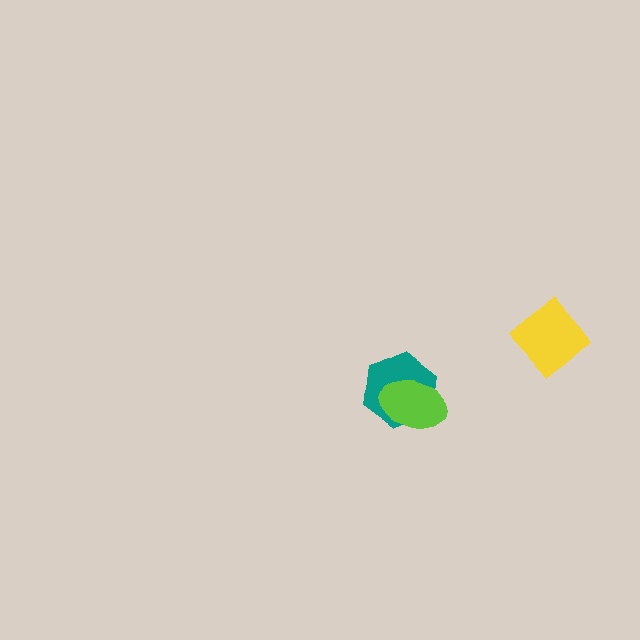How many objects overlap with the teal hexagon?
1 object overlaps with the teal hexagon.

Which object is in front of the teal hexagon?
The lime ellipse is in front of the teal hexagon.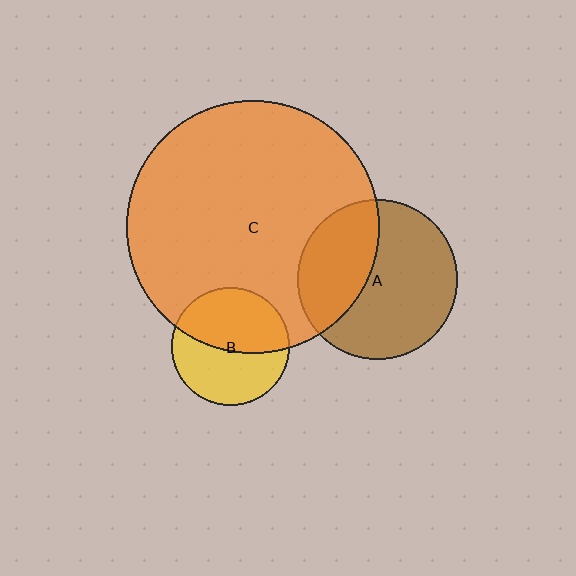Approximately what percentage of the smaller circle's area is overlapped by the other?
Approximately 50%.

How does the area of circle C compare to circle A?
Approximately 2.5 times.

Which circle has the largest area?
Circle C (orange).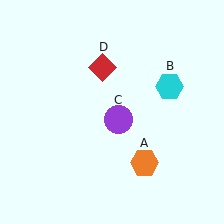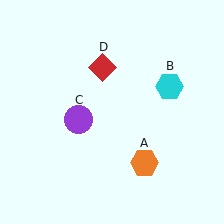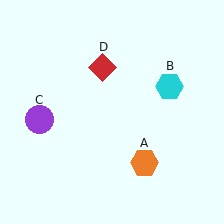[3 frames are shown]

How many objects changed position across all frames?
1 object changed position: purple circle (object C).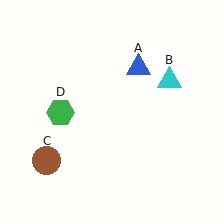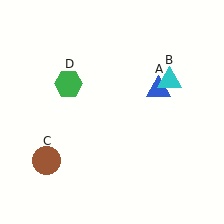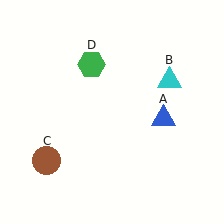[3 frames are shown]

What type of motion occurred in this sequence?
The blue triangle (object A), green hexagon (object D) rotated clockwise around the center of the scene.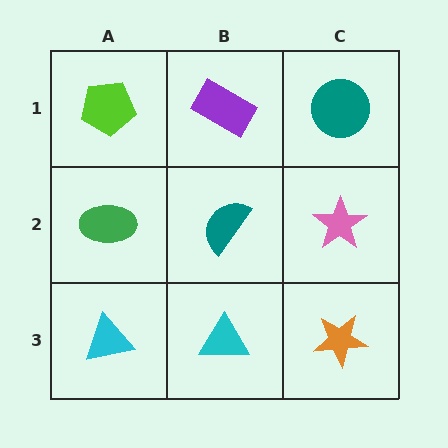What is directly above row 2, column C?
A teal circle.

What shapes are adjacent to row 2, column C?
A teal circle (row 1, column C), an orange star (row 3, column C), a teal semicircle (row 2, column B).